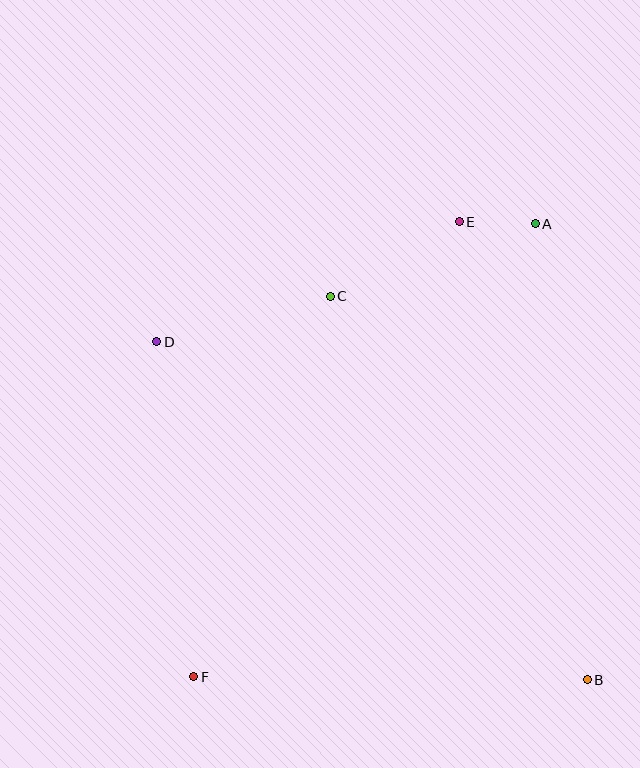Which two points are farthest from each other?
Points A and F are farthest from each other.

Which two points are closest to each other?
Points A and E are closest to each other.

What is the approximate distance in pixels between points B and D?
The distance between B and D is approximately 547 pixels.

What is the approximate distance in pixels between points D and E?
The distance between D and E is approximately 325 pixels.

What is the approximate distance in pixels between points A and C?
The distance between A and C is approximately 218 pixels.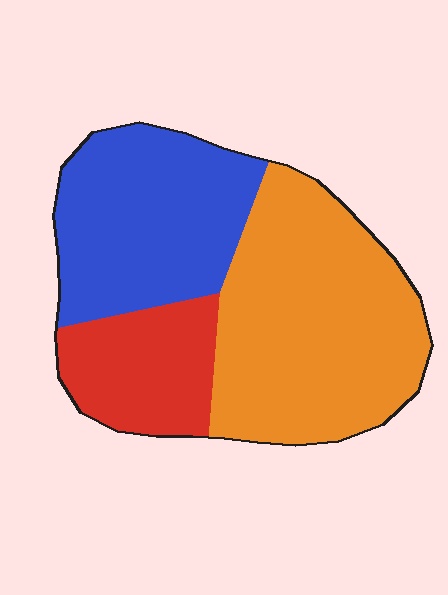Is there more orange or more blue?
Orange.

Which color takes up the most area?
Orange, at roughly 45%.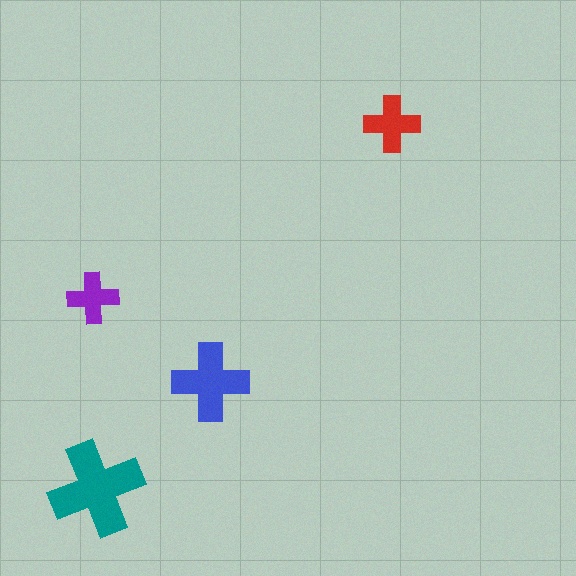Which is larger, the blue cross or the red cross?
The blue one.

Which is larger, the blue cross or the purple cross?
The blue one.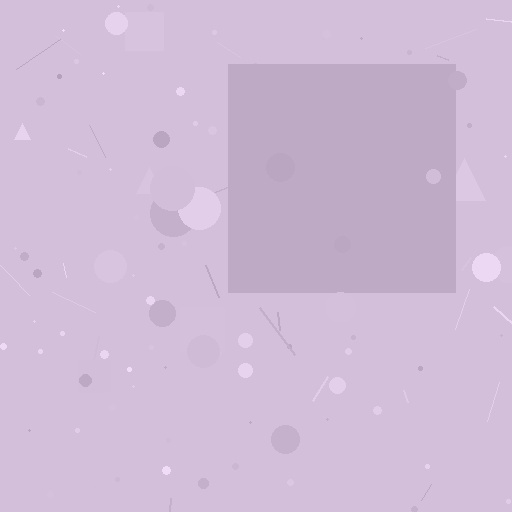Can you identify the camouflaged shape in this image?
The camouflaged shape is a square.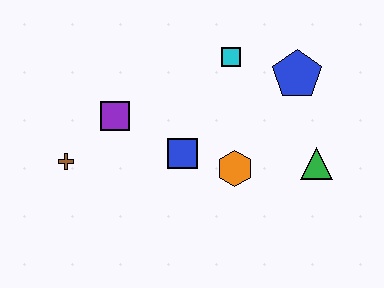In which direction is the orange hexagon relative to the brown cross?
The orange hexagon is to the right of the brown cross.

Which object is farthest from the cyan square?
The brown cross is farthest from the cyan square.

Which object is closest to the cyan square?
The blue pentagon is closest to the cyan square.